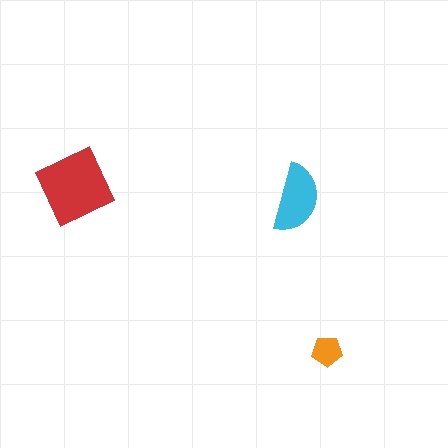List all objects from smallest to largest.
The orange pentagon, the cyan semicircle, the red square.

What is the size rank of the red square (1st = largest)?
1st.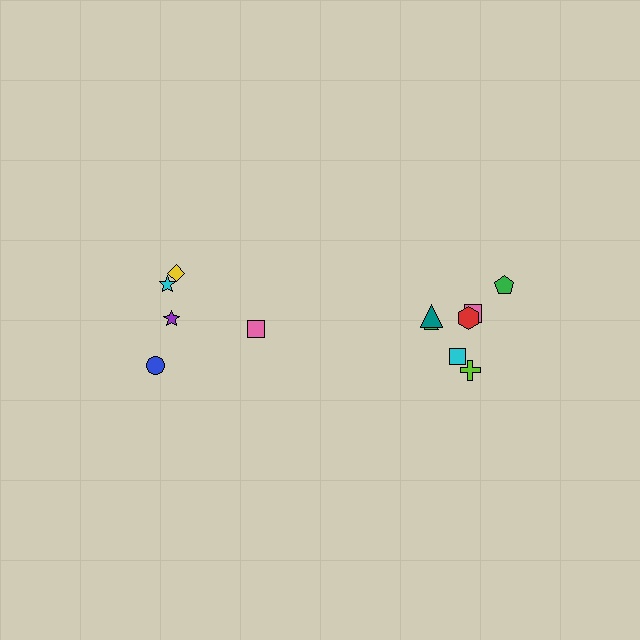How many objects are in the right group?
There are 7 objects.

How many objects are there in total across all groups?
There are 12 objects.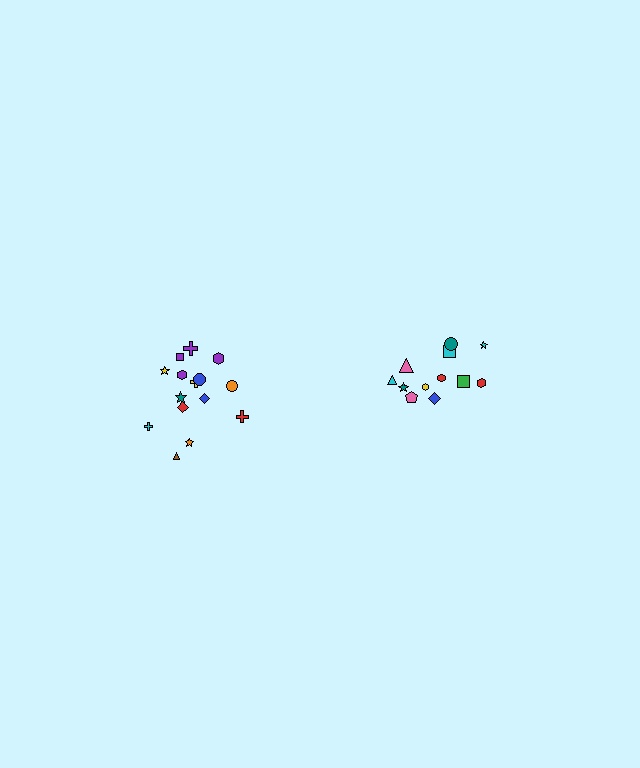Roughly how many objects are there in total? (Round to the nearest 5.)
Roughly 25 objects in total.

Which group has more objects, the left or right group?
The left group.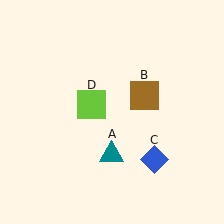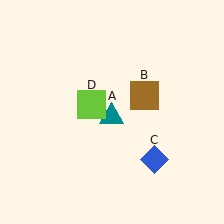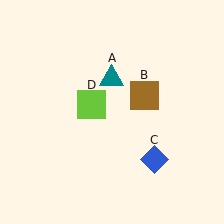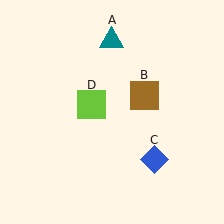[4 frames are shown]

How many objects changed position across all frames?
1 object changed position: teal triangle (object A).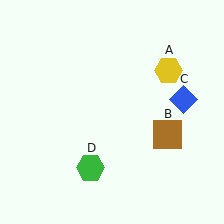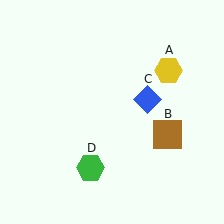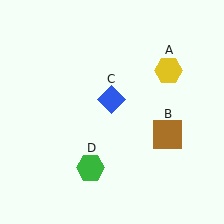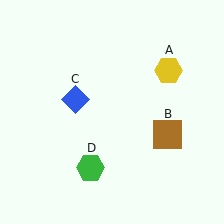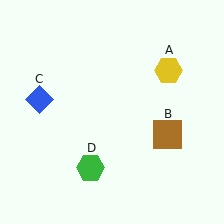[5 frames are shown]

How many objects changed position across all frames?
1 object changed position: blue diamond (object C).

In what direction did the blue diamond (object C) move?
The blue diamond (object C) moved left.